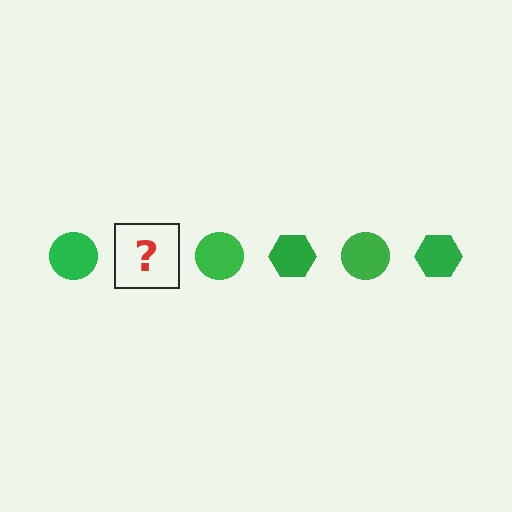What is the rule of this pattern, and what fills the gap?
The rule is that the pattern cycles through circle, hexagon shapes in green. The gap should be filled with a green hexagon.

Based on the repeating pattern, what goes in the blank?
The blank should be a green hexagon.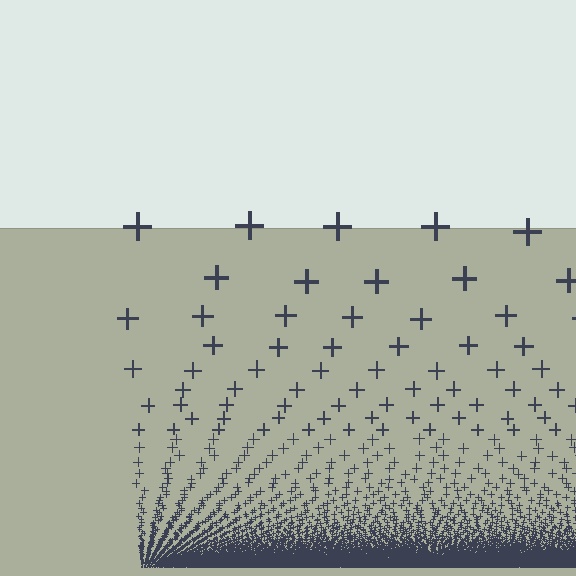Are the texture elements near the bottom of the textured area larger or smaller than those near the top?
Smaller. The gradient is inverted — elements near the bottom are smaller and denser.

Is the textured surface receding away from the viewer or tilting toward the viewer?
The surface appears to tilt toward the viewer. Texture elements get larger and sparser toward the top.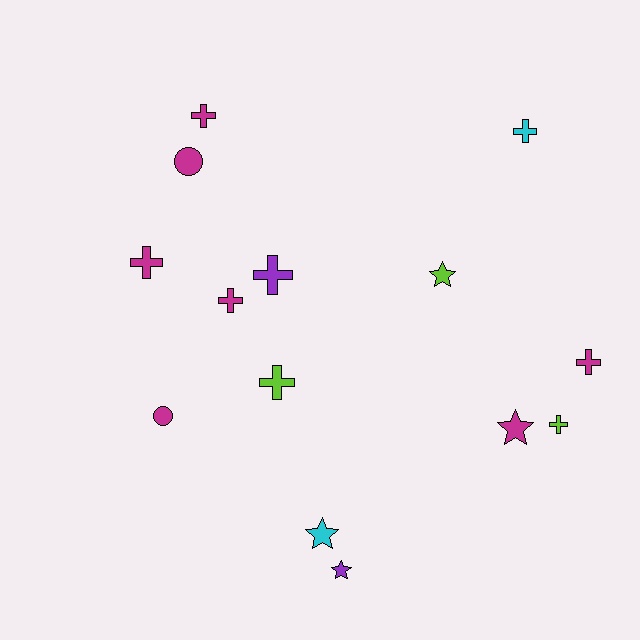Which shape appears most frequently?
Cross, with 8 objects.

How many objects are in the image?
There are 14 objects.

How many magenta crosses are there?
There are 4 magenta crosses.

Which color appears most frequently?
Magenta, with 7 objects.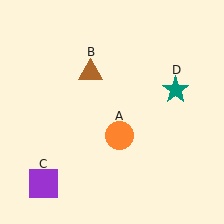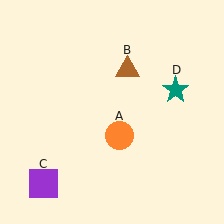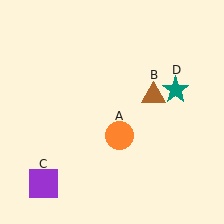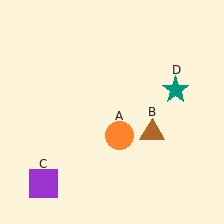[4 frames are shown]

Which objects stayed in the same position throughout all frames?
Orange circle (object A) and purple square (object C) and teal star (object D) remained stationary.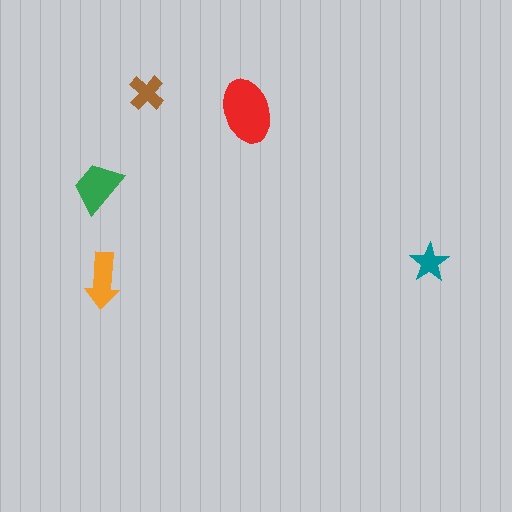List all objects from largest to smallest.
The red ellipse, the green trapezoid, the orange arrow, the brown cross, the teal star.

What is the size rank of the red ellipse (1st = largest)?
1st.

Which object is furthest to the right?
The teal star is rightmost.